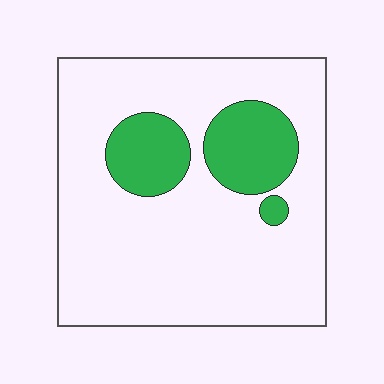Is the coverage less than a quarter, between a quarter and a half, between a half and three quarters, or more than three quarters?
Less than a quarter.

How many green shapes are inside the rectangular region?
3.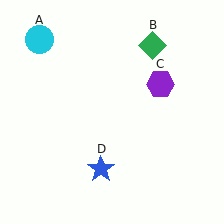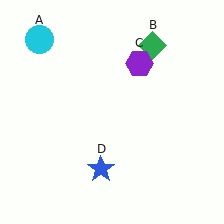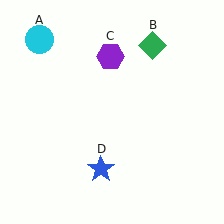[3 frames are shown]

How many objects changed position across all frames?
1 object changed position: purple hexagon (object C).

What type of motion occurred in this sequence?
The purple hexagon (object C) rotated counterclockwise around the center of the scene.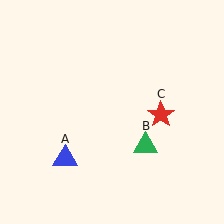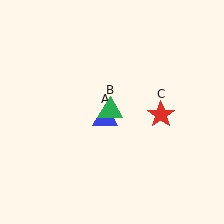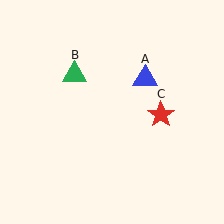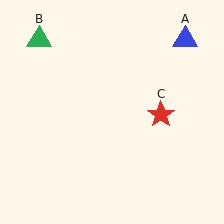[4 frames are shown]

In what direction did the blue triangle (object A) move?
The blue triangle (object A) moved up and to the right.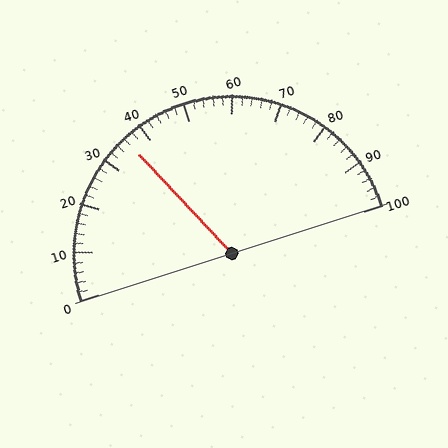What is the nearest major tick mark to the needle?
The nearest major tick mark is 40.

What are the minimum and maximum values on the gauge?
The gauge ranges from 0 to 100.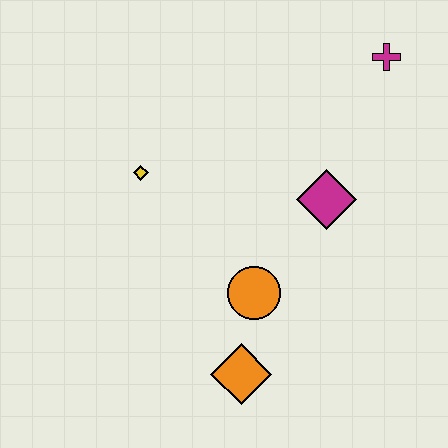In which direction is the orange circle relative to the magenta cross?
The orange circle is below the magenta cross.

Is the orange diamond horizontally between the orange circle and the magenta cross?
No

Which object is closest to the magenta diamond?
The orange circle is closest to the magenta diamond.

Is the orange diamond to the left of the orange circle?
Yes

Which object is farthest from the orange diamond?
The magenta cross is farthest from the orange diamond.